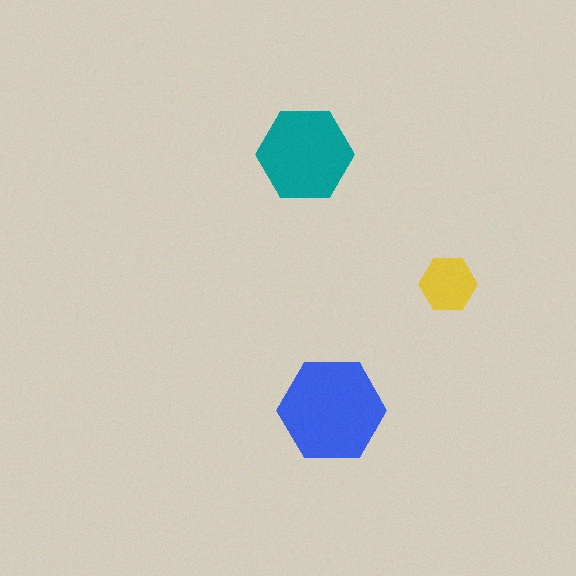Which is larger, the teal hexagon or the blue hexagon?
The blue one.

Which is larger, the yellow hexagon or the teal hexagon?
The teal one.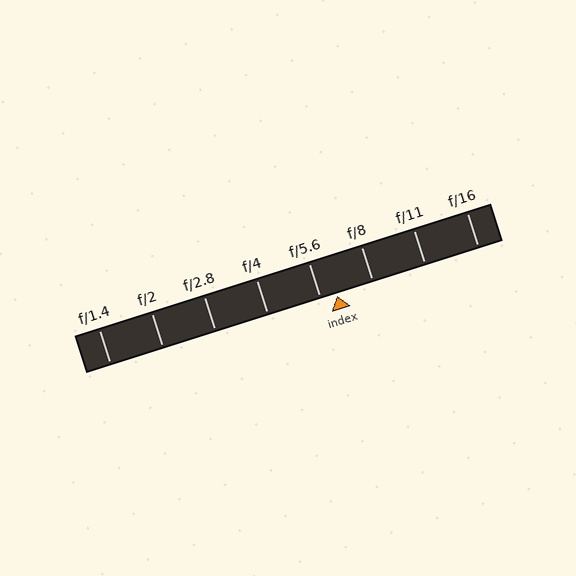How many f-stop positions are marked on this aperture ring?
There are 8 f-stop positions marked.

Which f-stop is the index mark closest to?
The index mark is closest to f/5.6.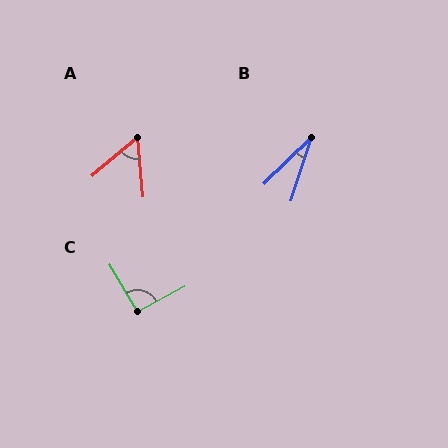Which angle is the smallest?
B, at approximately 28 degrees.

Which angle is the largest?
C, at approximately 92 degrees.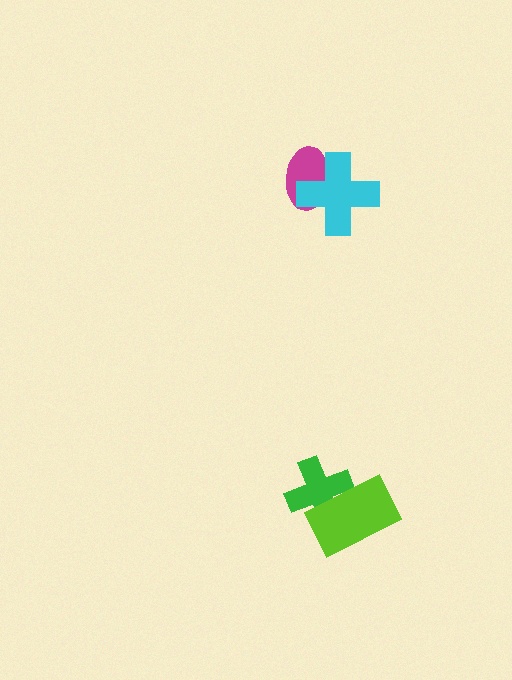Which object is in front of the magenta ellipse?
The cyan cross is in front of the magenta ellipse.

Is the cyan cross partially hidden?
No, no other shape covers it.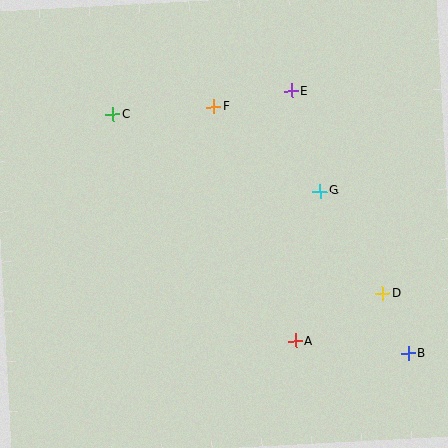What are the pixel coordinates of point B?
Point B is at (408, 353).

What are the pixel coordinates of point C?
Point C is at (113, 114).